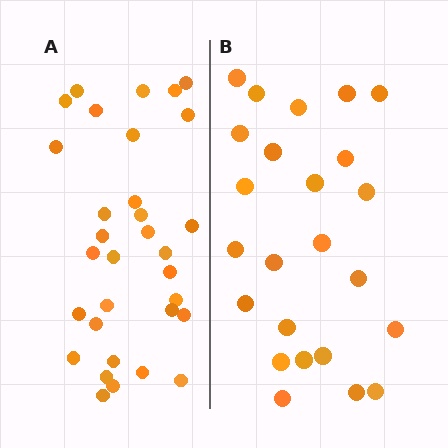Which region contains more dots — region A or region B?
Region A (the left region) has more dots.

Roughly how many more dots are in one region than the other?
Region A has roughly 8 or so more dots than region B.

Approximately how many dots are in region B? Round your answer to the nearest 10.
About 20 dots. (The exact count is 24, which rounds to 20.)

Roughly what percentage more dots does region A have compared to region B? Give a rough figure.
About 35% more.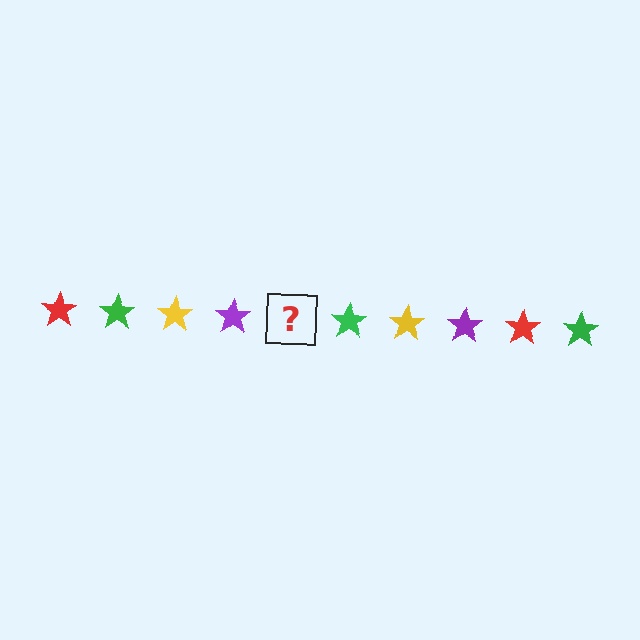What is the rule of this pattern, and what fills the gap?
The rule is that the pattern cycles through red, green, yellow, purple stars. The gap should be filled with a red star.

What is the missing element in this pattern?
The missing element is a red star.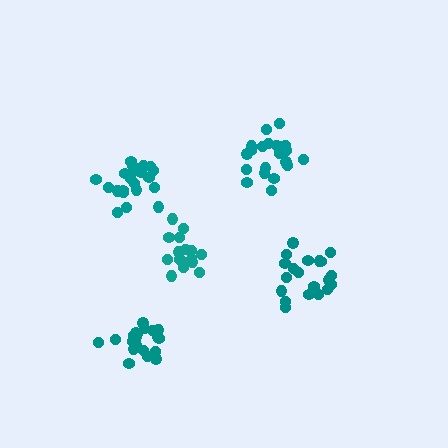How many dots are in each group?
Group 1: 17 dots, Group 2: 21 dots, Group 3: 21 dots, Group 4: 21 dots, Group 5: 21 dots (101 total).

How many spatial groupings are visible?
There are 5 spatial groupings.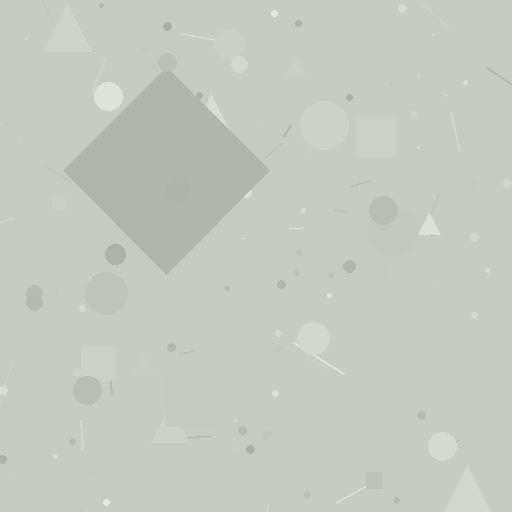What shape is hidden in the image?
A diamond is hidden in the image.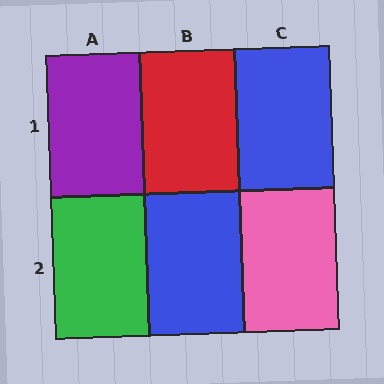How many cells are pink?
1 cell is pink.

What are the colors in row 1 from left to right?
Purple, red, blue.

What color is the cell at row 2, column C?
Pink.